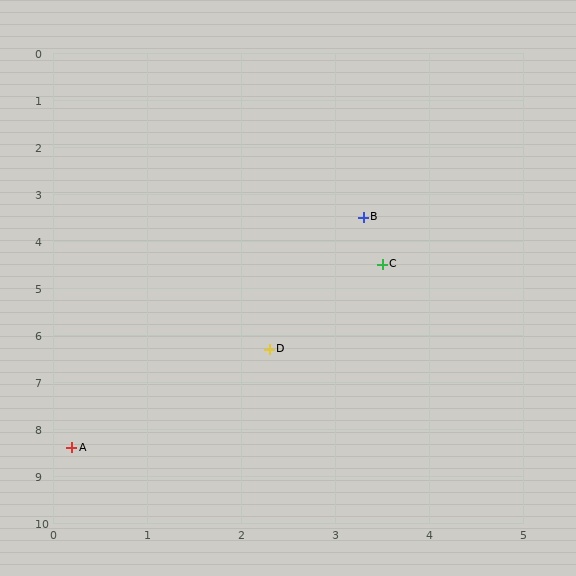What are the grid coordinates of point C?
Point C is at approximately (3.5, 4.5).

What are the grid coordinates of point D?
Point D is at approximately (2.3, 6.3).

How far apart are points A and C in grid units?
Points A and C are about 5.1 grid units apart.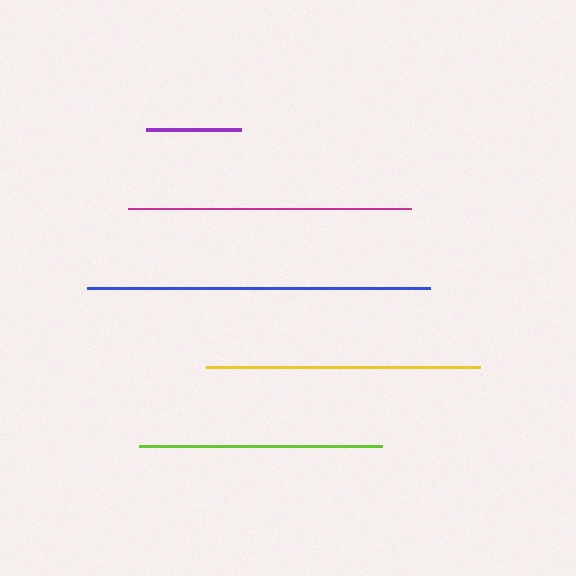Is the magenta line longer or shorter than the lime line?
The magenta line is longer than the lime line.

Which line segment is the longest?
The blue line is the longest at approximately 343 pixels.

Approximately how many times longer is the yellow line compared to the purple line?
The yellow line is approximately 2.9 times the length of the purple line.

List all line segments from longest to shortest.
From longest to shortest: blue, magenta, yellow, lime, purple.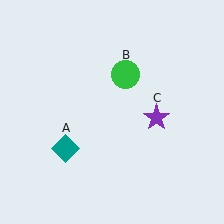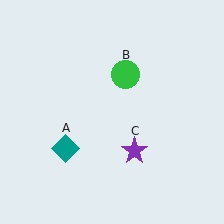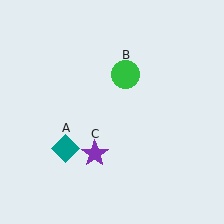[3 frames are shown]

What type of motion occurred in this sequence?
The purple star (object C) rotated clockwise around the center of the scene.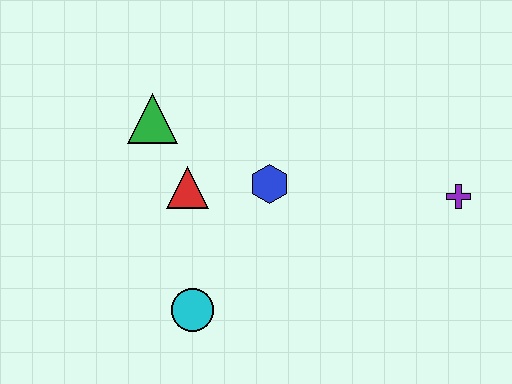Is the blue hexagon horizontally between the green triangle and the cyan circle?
No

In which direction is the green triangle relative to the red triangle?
The green triangle is above the red triangle.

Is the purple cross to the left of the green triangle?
No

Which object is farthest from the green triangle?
The purple cross is farthest from the green triangle.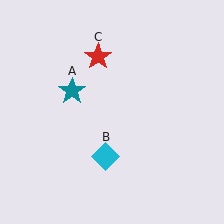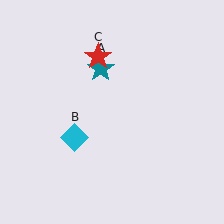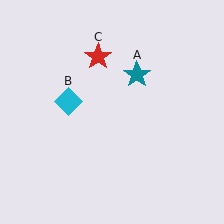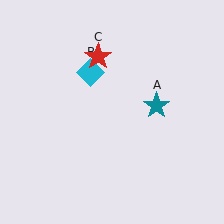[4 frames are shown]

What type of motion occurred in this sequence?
The teal star (object A), cyan diamond (object B) rotated clockwise around the center of the scene.